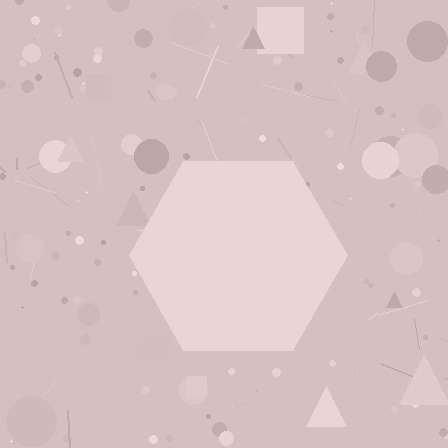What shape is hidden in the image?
A hexagon is hidden in the image.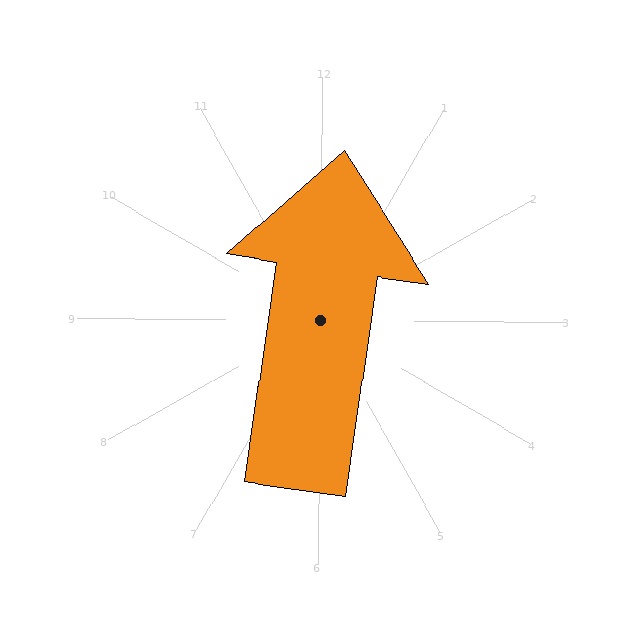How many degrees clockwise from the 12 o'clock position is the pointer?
Approximately 8 degrees.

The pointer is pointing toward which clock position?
Roughly 12 o'clock.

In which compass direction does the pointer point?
North.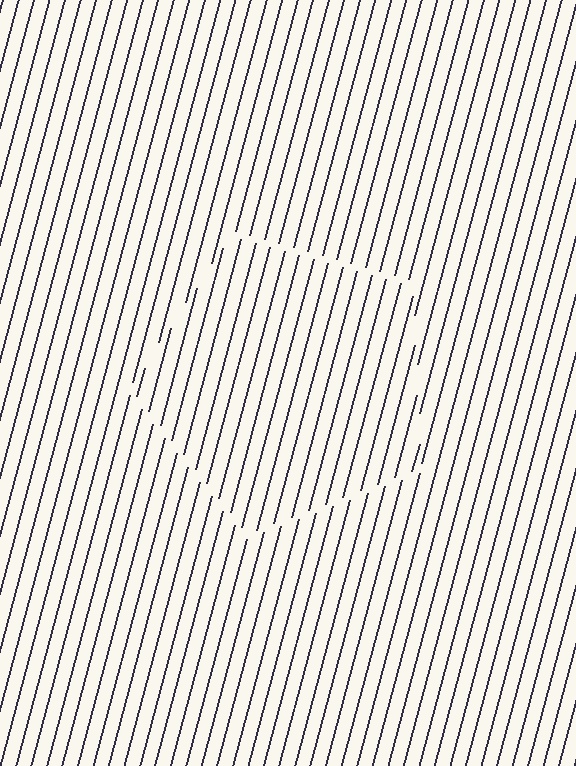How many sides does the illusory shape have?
5 sides — the line-ends trace a pentagon.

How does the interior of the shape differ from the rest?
The interior of the shape contains the same grating, shifted by half a period — the contour is defined by the phase discontinuity where line-ends from the inner and outer gratings abut.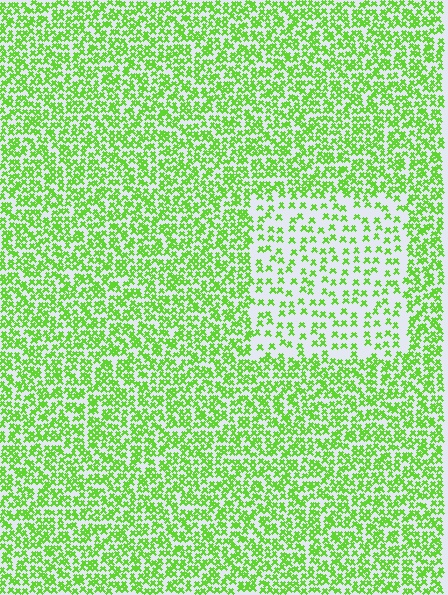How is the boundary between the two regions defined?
The boundary is defined by a change in element density (approximately 2.2x ratio). All elements are the same color, size, and shape.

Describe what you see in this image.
The image contains small lime elements arranged at two different densities. A rectangle-shaped region is visible where the elements are less densely packed than the surrounding area.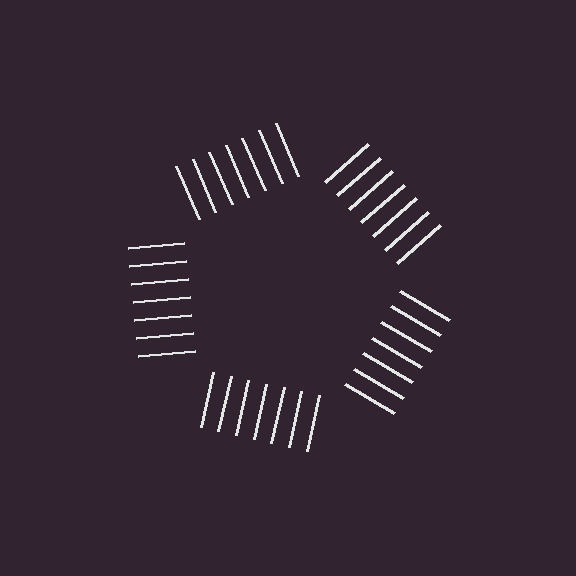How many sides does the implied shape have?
5 sides — the line-ends trace a pentagon.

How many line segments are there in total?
35 — 7 along each of the 5 edges.